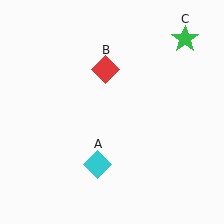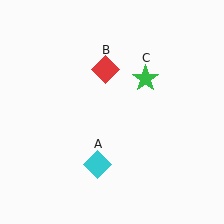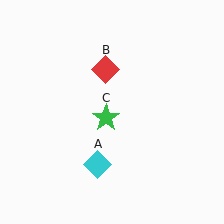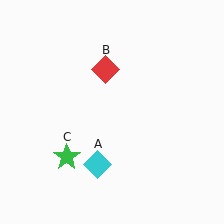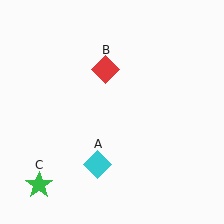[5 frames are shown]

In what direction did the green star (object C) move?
The green star (object C) moved down and to the left.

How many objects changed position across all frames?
1 object changed position: green star (object C).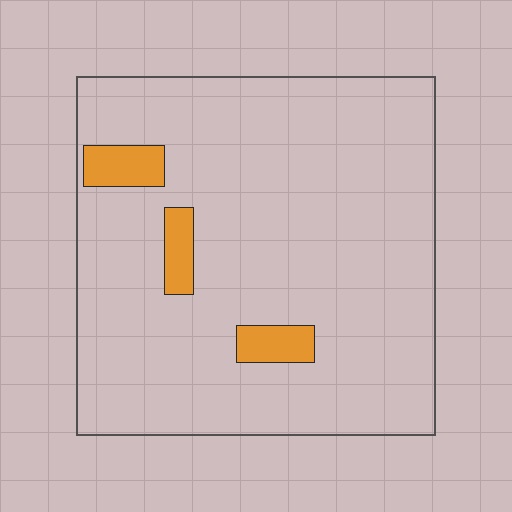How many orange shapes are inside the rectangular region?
3.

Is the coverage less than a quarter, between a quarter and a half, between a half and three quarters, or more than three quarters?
Less than a quarter.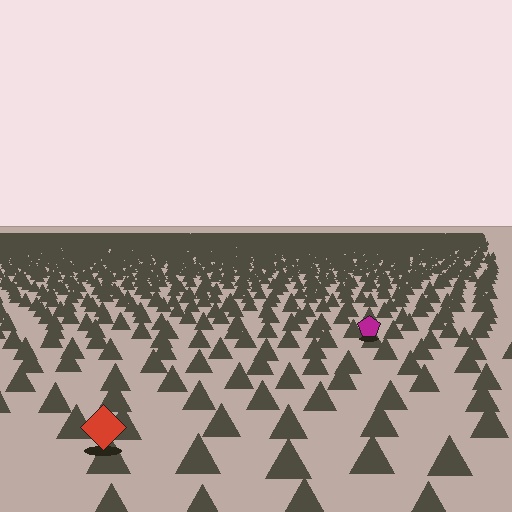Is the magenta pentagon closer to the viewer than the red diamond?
No. The red diamond is closer — you can tell from the texture gradient: the ground texture is coarser near it.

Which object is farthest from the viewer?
The magenta pentagon is farthest from the viewer. It appears smaller and the ground texture around it is denser.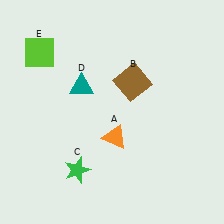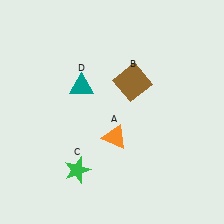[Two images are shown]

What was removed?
The lime square (E) was removed in Image 2.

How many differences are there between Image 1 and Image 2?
There is 1 difference between the two images.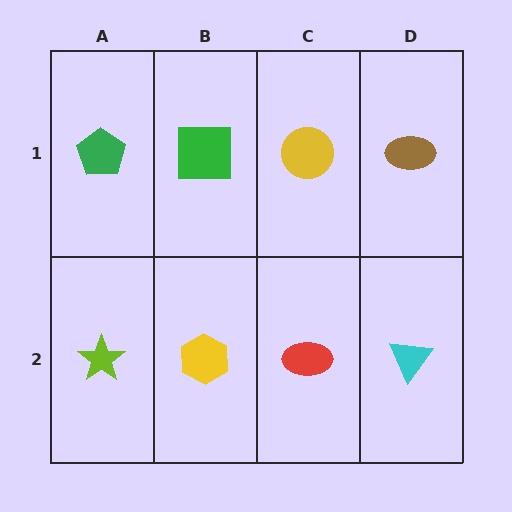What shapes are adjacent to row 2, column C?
A yellow circle (row 1, column C), a yellow hexagon (row 2, column B), a cyan triangle (row 2, column D).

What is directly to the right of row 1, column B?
A yellow circle.